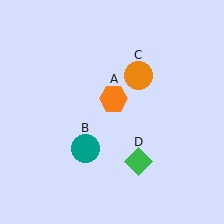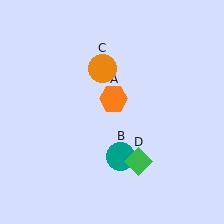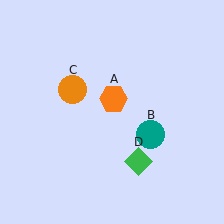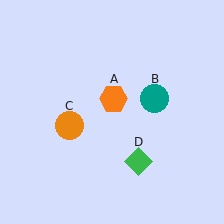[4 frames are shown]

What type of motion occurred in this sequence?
The teal circle (object B), orange circle (object C) rotated counterclockwise around the center of the scene.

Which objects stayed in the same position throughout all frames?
Orange hexagon (object A) and green diamond (object D) remained stationary.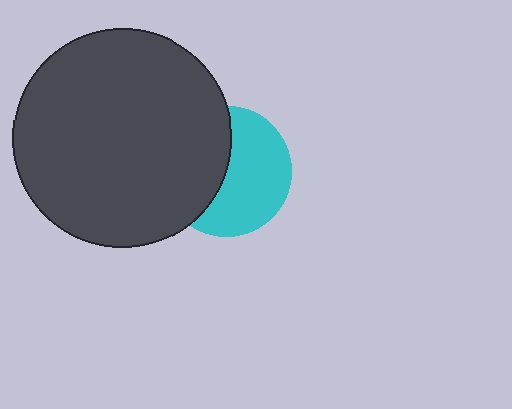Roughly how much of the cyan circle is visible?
About half of it is visible (roughly 56%).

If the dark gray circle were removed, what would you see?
You would see the complete cyan circle.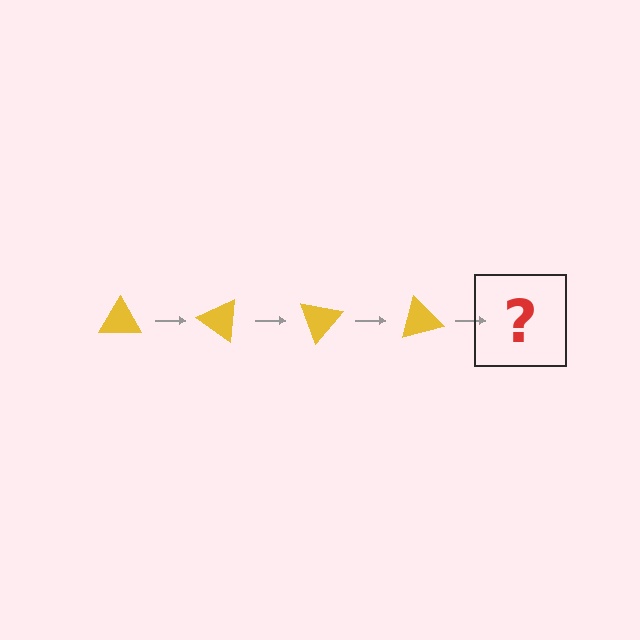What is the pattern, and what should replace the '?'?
The pattern is that the triangle rotates 35 degrees each step. The '?' should be a yellow triangle rotated 140 degrees.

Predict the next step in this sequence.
The next step is a yellow triangle rotated 140 degrees.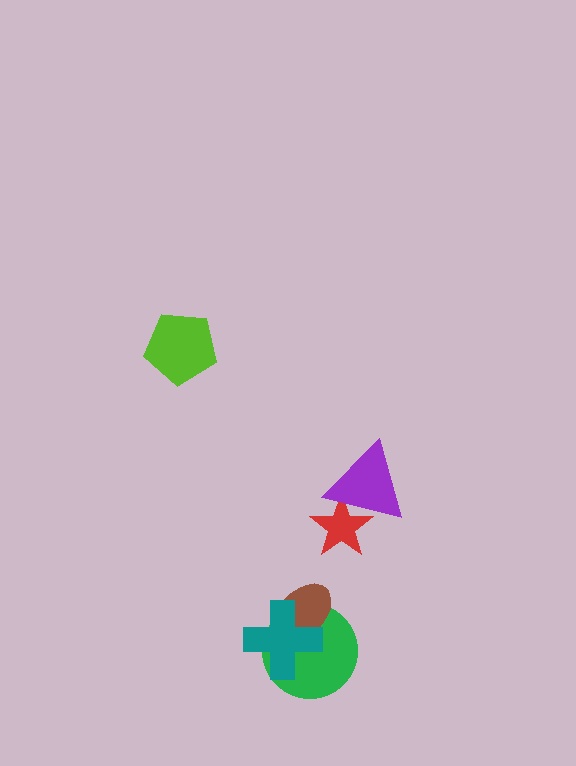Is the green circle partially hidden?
Yes, it is partially covered by another shape.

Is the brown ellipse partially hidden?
Yes, it is partially covered by another shape.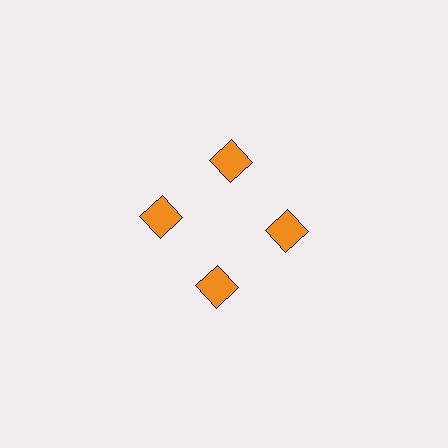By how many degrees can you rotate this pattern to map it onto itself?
The pattern maps onto itself every 90 degrees of rotation.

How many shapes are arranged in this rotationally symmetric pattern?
There are 4 shapes, arranged in 4 groups of 1.